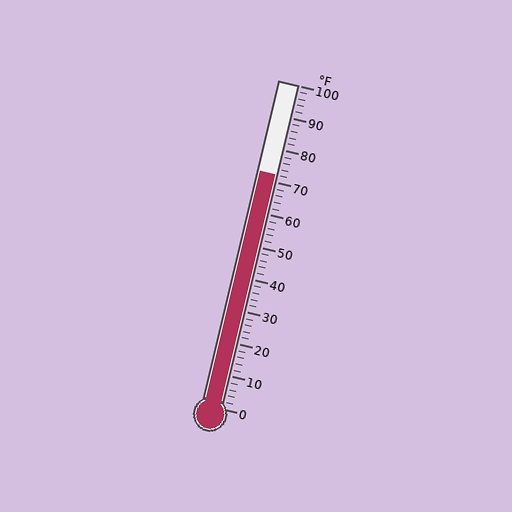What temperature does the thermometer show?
The thermometer shows approximately 72°F.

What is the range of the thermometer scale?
The thermometer scale ranges from 0°F to 100°F.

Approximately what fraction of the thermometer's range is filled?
The thermometer is filled to approximately 70% of its range.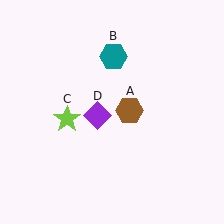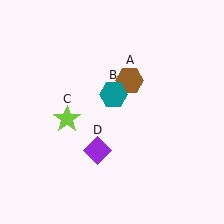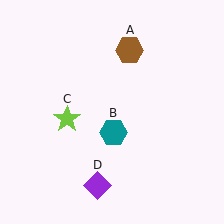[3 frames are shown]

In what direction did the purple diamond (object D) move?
The purple diamond (object D) moved down.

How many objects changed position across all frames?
3 objects changed position: brown hexagon (object A), teal hexagon (object B), purple diamond (object D).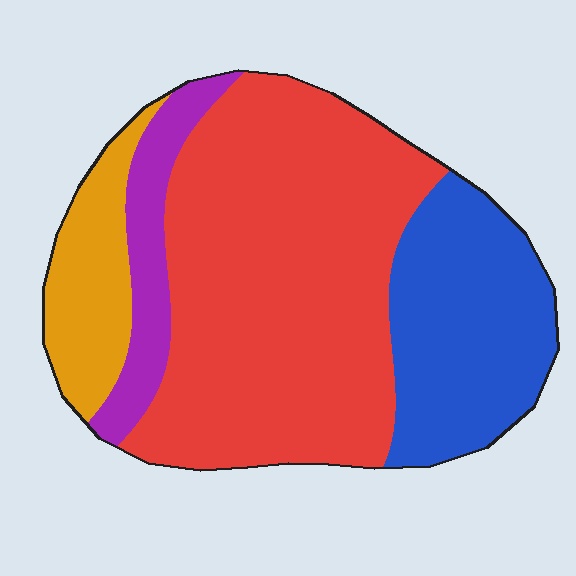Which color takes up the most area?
Red, at roughly 55%.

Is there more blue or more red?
Red.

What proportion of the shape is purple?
Purple covers roughly 10% of the shape.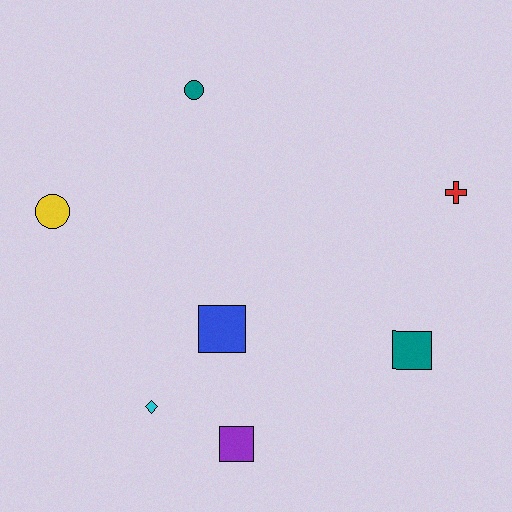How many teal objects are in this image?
There are 2 teal objects.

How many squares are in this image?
There are 3 squares.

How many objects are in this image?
There are 7 objects.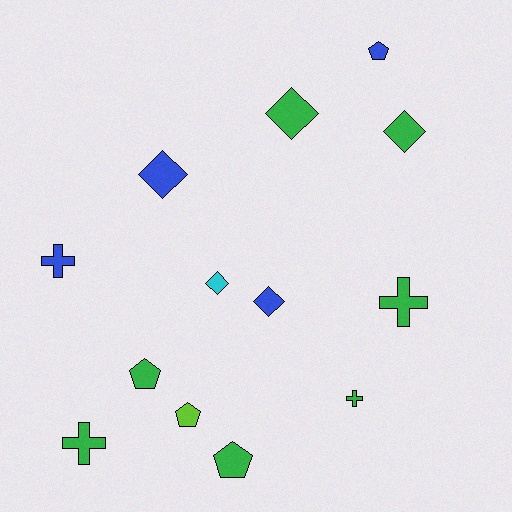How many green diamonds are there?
There are 2 green diamonds.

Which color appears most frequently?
Green, with 7 objects.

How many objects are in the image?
There are 13 objects.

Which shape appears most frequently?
Diamond, with 5 objects.